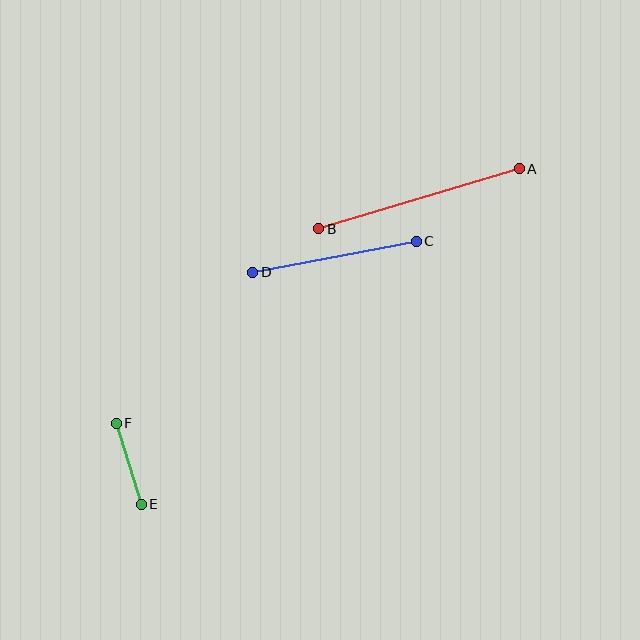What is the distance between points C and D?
The distance is approximately 167 pixels.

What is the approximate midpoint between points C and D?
The midpoint is at approximately (335, 257) pixels.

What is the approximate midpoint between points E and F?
The midpoint is at approximately (129, 464) pixels.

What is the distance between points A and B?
The distance is approximately 209 pixels.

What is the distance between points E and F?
The distance is approximately 85 pixels.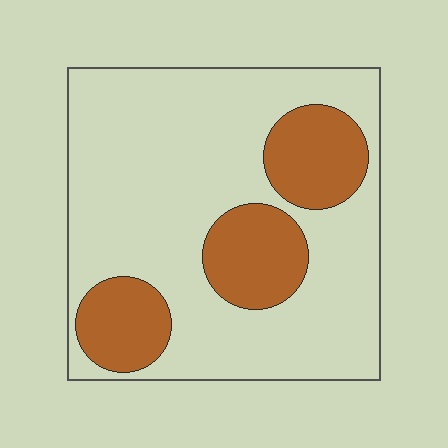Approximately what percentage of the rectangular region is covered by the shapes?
Approximately 25%.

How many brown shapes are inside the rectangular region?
3.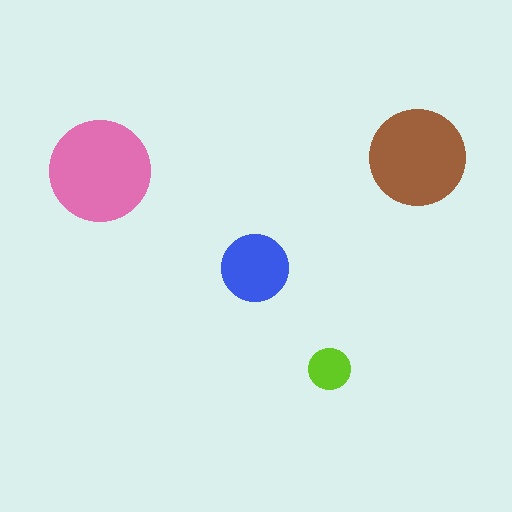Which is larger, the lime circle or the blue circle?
The blue one.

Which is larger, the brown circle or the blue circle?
The brown one.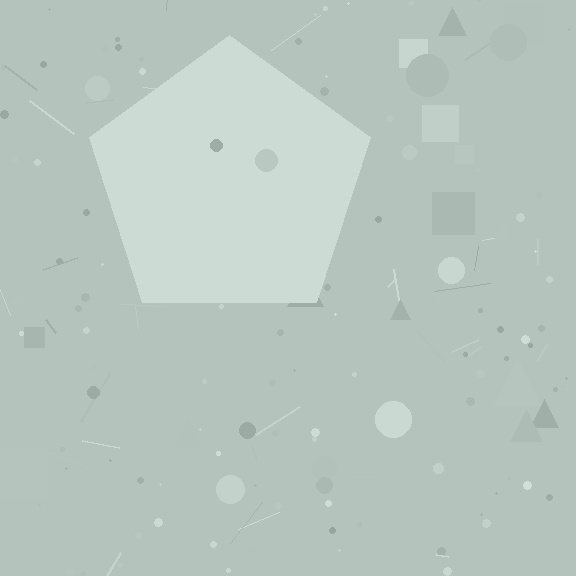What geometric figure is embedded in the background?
A pentagon is embedded in the background.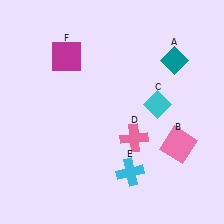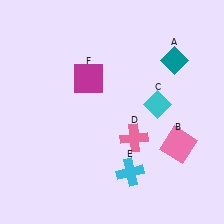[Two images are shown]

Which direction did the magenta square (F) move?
The magenta square (F) moved down.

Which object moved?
The magenta square (F) moved down.